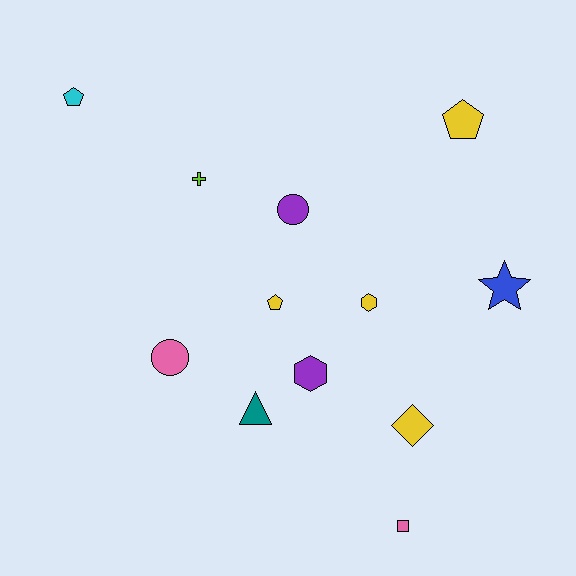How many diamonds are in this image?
There is 1 diamond.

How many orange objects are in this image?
There are no orange objects.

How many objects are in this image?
There are 12 objects.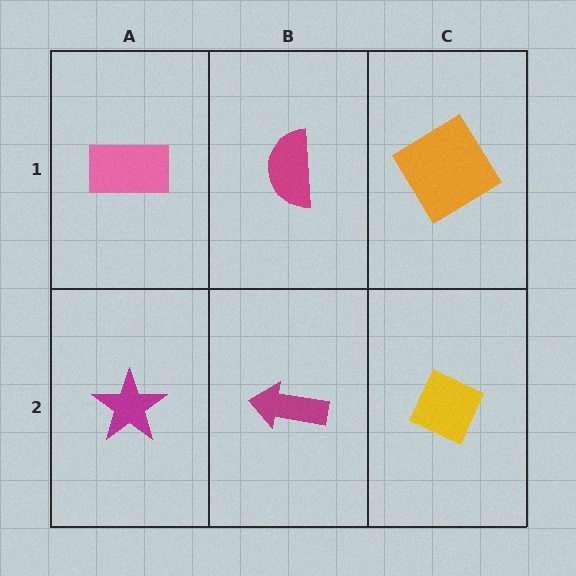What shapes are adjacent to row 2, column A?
A pink rectangle (row 1, column A), a magenta arrow (row 2, column B).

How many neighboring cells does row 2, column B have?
3.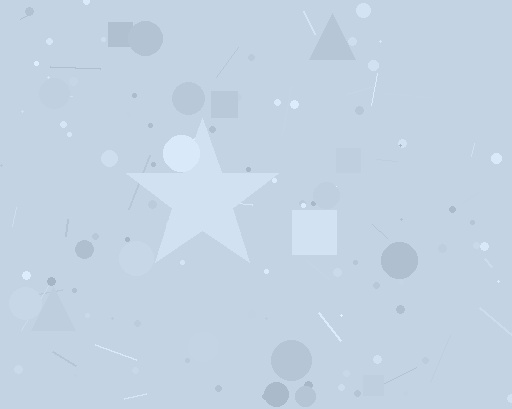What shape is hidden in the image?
A star is hidden in the image.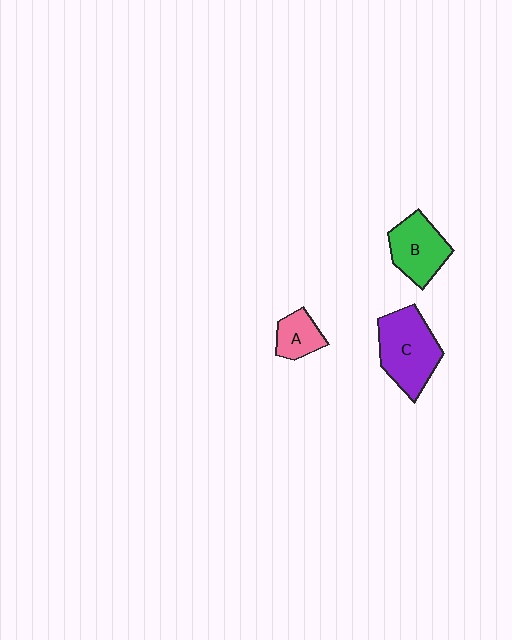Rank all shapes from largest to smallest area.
From largest to smallest: C (purple), B (green), A (pink).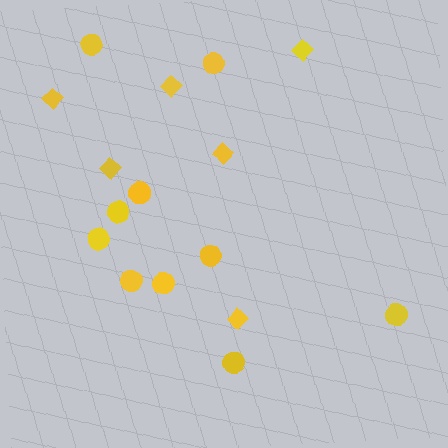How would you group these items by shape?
There are 2 groups: one group of diamonds (6) and one group of circles (10).